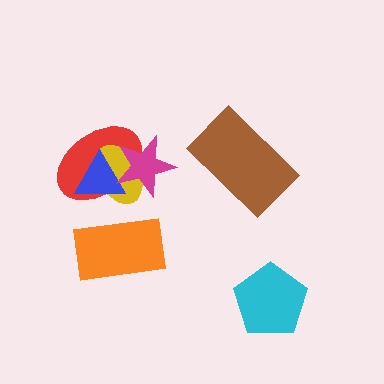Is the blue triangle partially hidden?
Yes, it is partially covered by another shape.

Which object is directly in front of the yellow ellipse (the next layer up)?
The blue triangle is directly in front of the yellow ellipse.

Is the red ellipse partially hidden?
Yes, it is partially covered by another shape.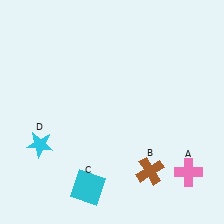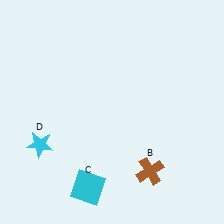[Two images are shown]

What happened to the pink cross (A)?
The pink cross (A) was removed in Image 2. It was in the bottom-right area of Image 1.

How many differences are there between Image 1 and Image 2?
There is 1 difference between the two images.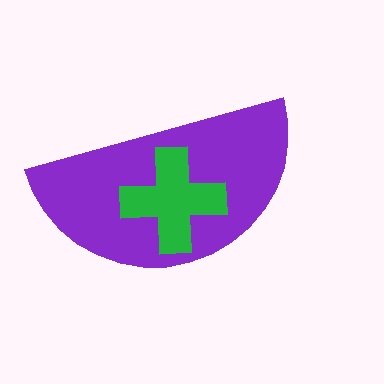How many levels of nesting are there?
2.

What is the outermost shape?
The purple semicircle.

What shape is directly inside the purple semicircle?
The green cross.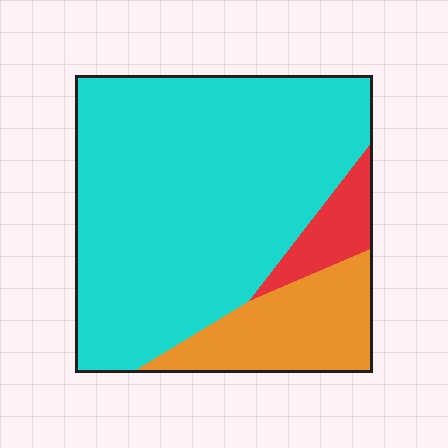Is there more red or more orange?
Orange.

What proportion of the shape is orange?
Orange takes up less than a quarter of the shape.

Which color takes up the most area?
Cyan, at roughly 75%.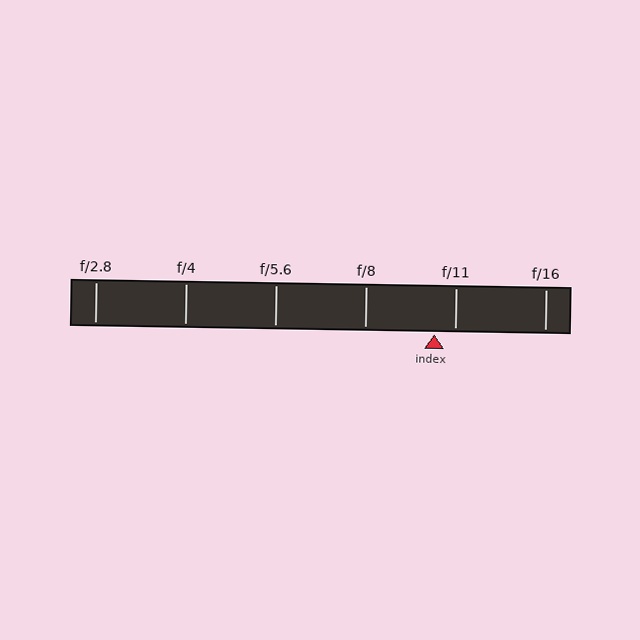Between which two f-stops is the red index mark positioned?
The index mark is between f/8 and f/11.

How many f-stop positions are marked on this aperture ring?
There are 6 f-stop positions marked.